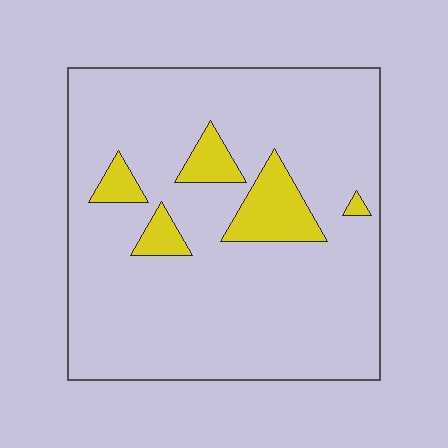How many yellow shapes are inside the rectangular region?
5.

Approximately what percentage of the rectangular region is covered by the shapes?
Approximately 10%.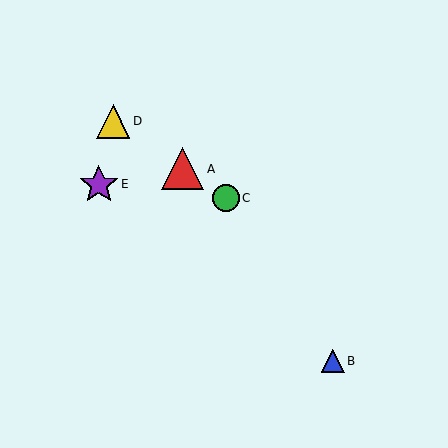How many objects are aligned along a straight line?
3 objects (A, C, D) are aligned along a straight line.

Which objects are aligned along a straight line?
Objects A, C, D are aligned along a straight line.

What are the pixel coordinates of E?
Object E is at (99, 184).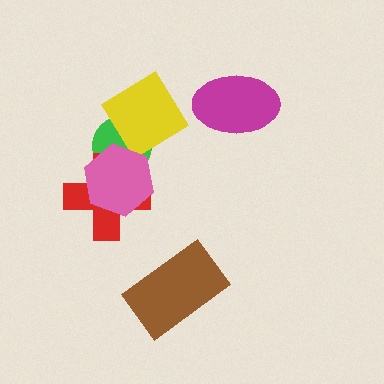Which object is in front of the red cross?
The pink hexagon is in front of the red cross.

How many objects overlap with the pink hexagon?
2 objects overlap with the pink hexagon.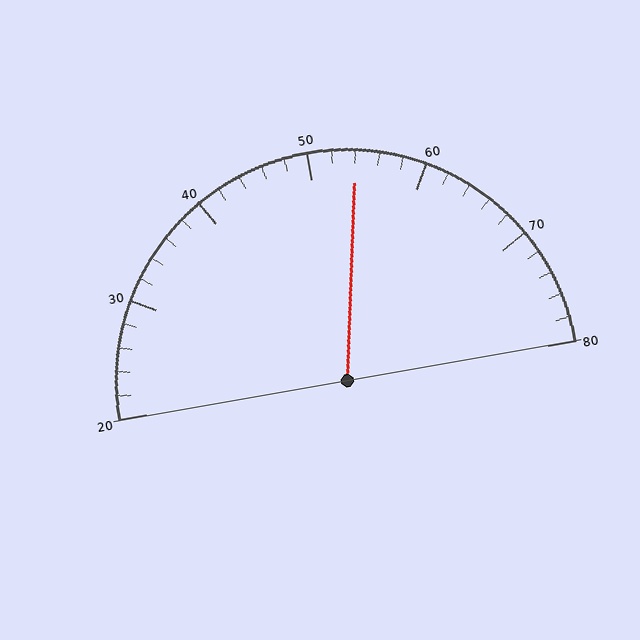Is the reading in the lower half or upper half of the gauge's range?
The reading is in the upper half of the range (20 to 80).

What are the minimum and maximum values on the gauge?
The gauge ranges from 20 to 80.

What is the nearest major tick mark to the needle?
The nearest major tick mark is 50.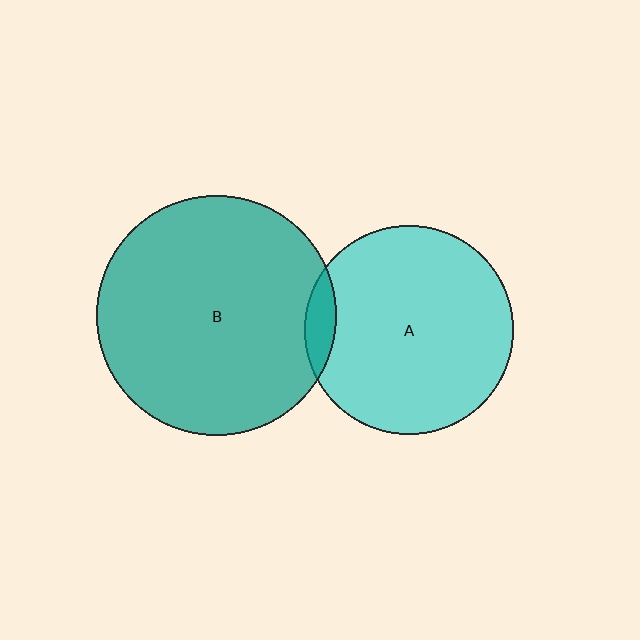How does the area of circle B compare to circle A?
Approximately 1.3 times.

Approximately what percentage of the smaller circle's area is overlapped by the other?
Approximately 5%.